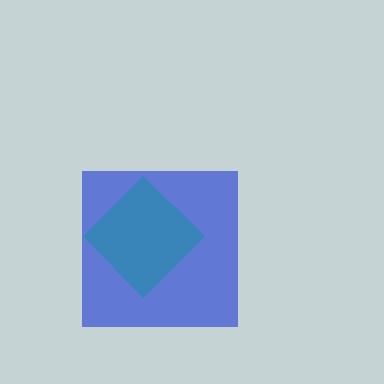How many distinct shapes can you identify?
There are 2 distinct shapes: a blue square, a teal diamond.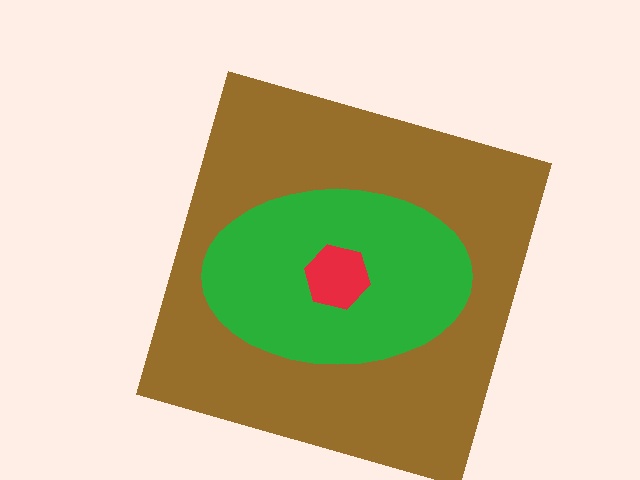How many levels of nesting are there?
3.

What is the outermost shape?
The brown square.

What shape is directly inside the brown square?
The green ellipse.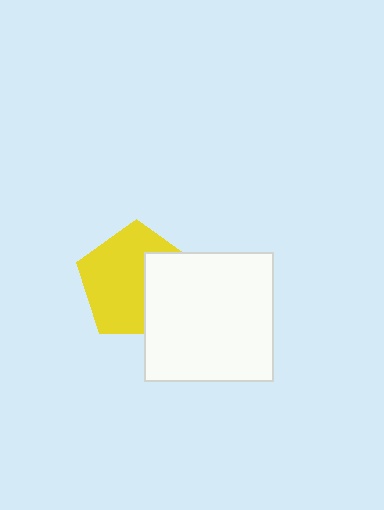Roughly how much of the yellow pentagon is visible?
About half of it is visible (roughly 64%).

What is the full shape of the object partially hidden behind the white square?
The partially hidden object is a yellow pentagon.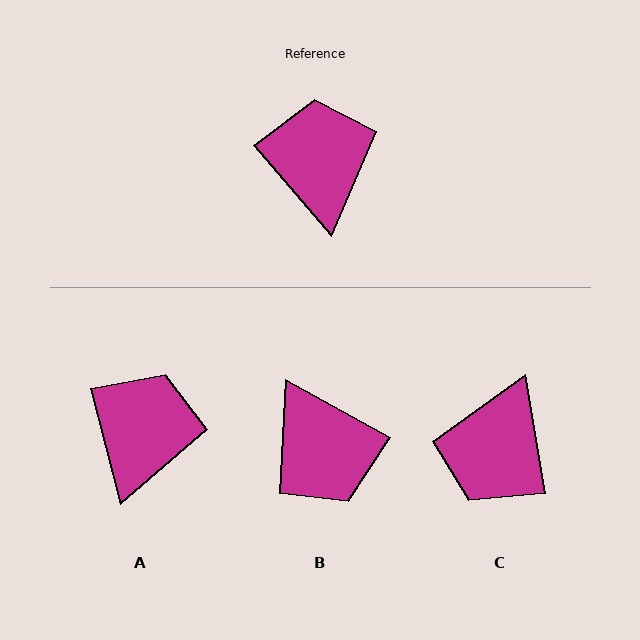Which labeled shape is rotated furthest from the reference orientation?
B, about 160 degrees away.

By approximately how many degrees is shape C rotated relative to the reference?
Approximately 149 degrees counter-clockwise.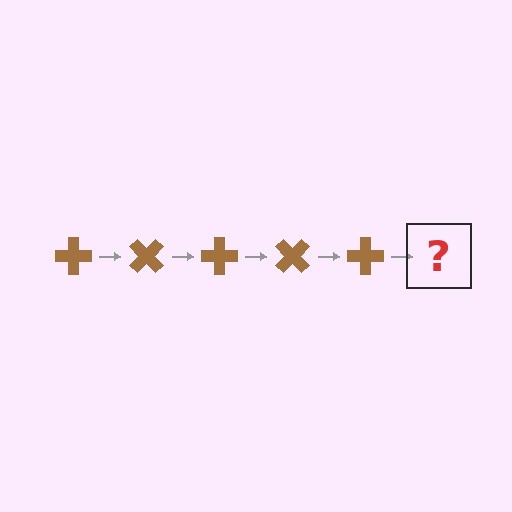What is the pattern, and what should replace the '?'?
The pattern is that the cross rotates 45 degrees each step. The '?' should be a brown cross rotated 225 degrees.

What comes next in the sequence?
The next element should be a brown cross rotated 225 degrees.